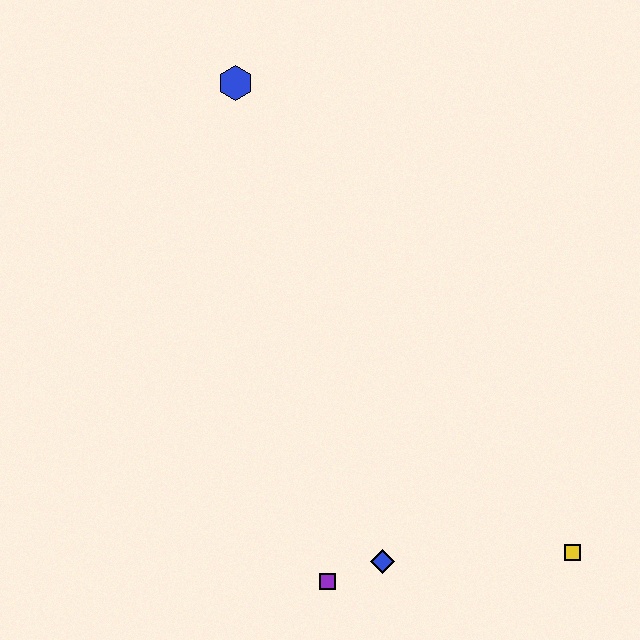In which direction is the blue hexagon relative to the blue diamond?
The blue hexagon is above the blue diamond.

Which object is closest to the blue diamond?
The purple square is closest to the blue diamond.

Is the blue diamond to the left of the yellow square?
Yes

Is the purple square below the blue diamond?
Yes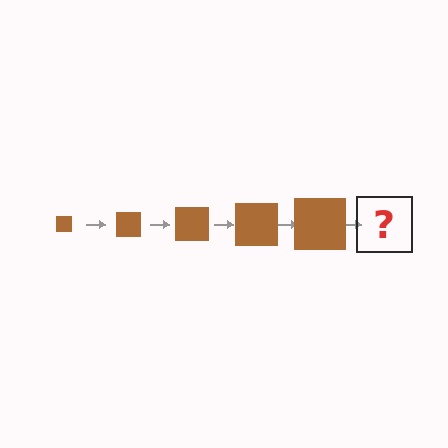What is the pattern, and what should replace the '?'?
The pattern is that the square gets progressively larger each step. The '?' should be a brown square, larger than the previous one.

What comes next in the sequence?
The next element should be a brown square, larger than the previous one.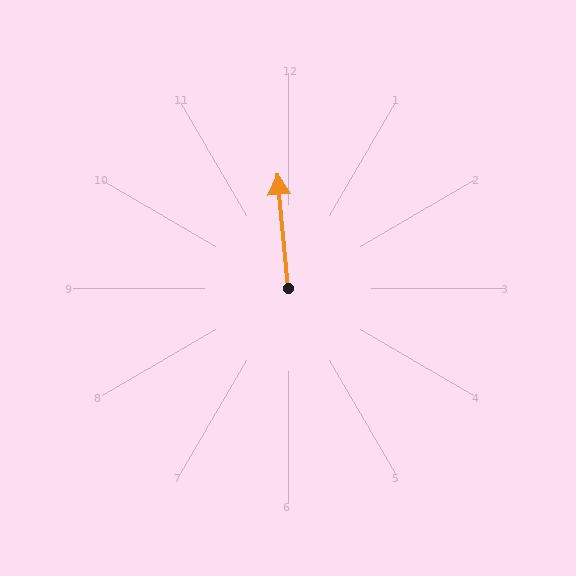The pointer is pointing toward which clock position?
Roughly 12 o'clock.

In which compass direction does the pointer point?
North.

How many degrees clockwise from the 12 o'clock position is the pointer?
Approximately 355 degrees.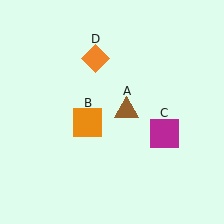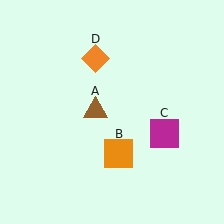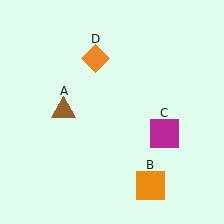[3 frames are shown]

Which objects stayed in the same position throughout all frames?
Magenta square (object C) and orange diamond (object D) remained stationary.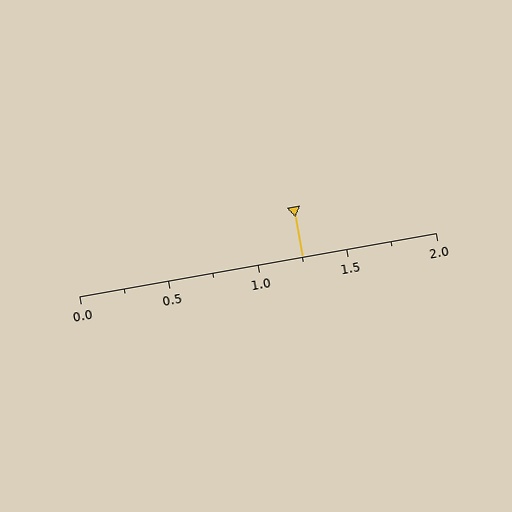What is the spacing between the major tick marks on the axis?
The major ticks are spaced 0.5 apart.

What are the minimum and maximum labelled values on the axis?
The axis runs from 0.0 to 2.0.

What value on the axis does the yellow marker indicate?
The marker indicates approximately 1.25.